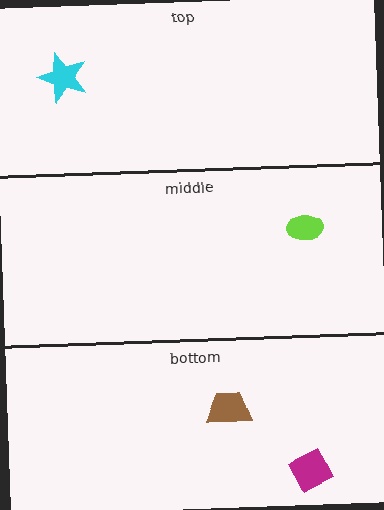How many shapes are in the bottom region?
2.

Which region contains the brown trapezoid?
The bottom region.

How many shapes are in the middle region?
1.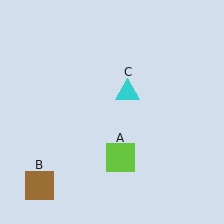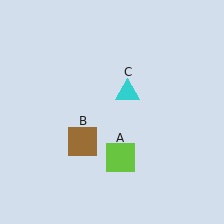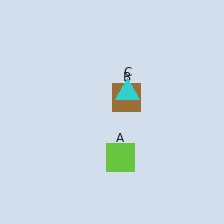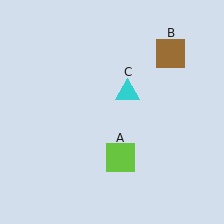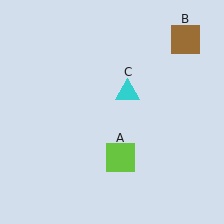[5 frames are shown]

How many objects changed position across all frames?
1 object changed position: brown square (object B).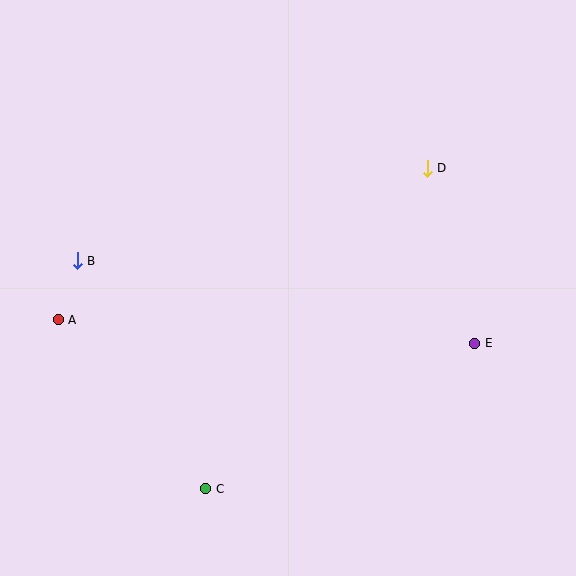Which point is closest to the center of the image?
Point D at (427, 168) is closest to the center.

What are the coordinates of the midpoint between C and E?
The midpoint between C and E is at (340, 416).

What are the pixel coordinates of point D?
Point D is at (427, 168).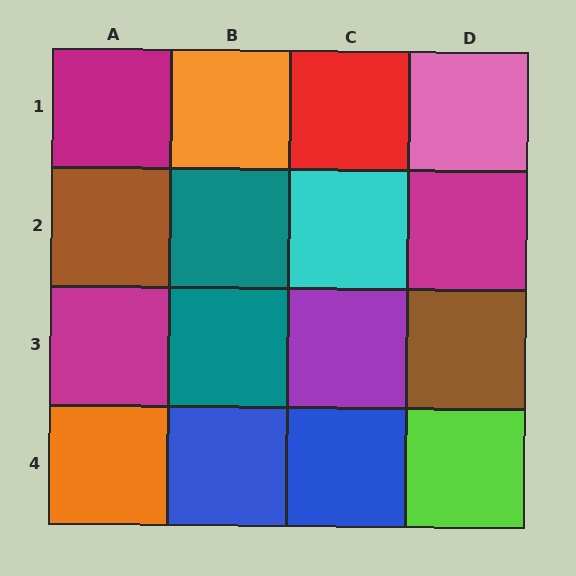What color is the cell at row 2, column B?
Teal.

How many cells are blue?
2 cells are blue.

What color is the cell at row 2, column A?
Brown.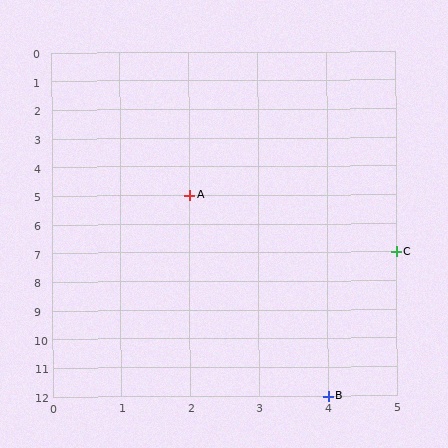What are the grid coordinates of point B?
Point B is at grid coordinates (4, 12).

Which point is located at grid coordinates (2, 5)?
Point A is at (2, 5).